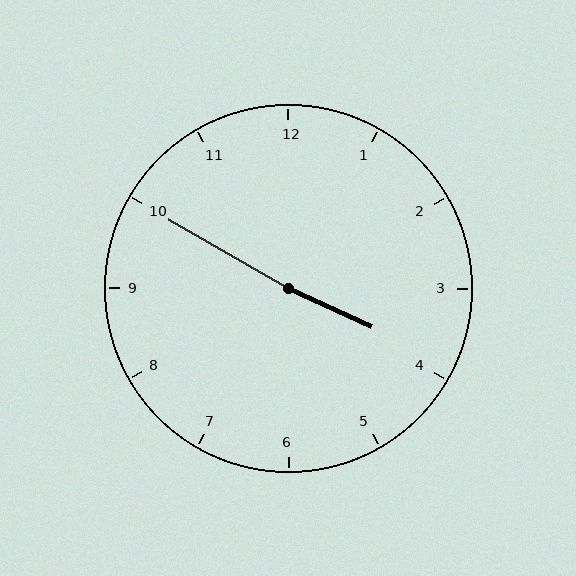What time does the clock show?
3:50.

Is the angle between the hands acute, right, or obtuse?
It is obtuse.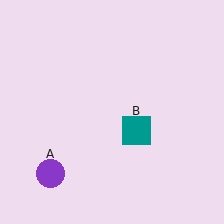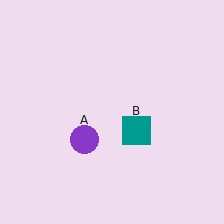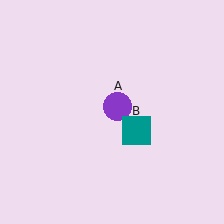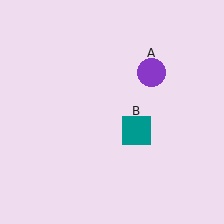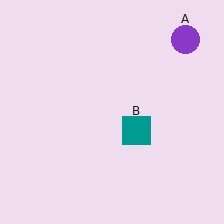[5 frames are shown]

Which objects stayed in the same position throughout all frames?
Teal square (object B) remained stationary.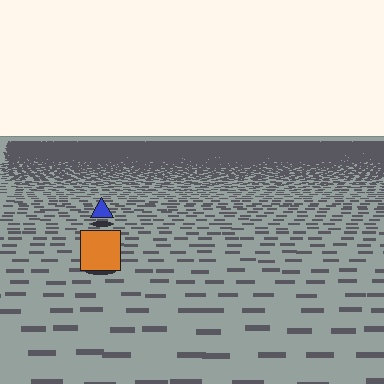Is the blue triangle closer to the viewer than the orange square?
No. The orange square is closer — you can tell from the texture gradient: the ground texture is coarser near it.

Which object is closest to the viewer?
The orange square is closest. The texture marks near it are larger and more spread out.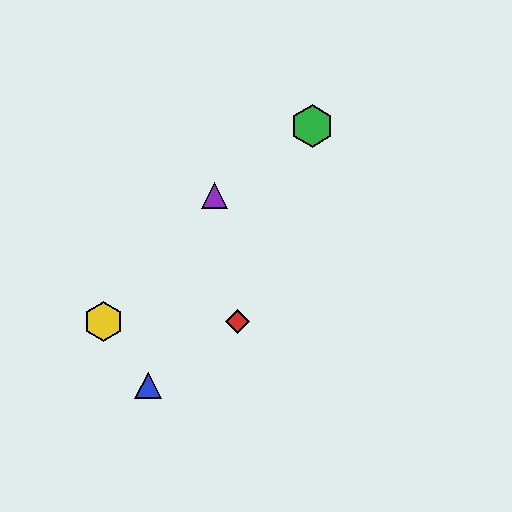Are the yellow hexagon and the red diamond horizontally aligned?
Yes, both are at y≈322.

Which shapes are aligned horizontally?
The red diamond, the yellow hexagon are aligned horizontally.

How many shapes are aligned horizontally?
2 shapes (the red diamond, the yellow hexagon) are aligned horizontally.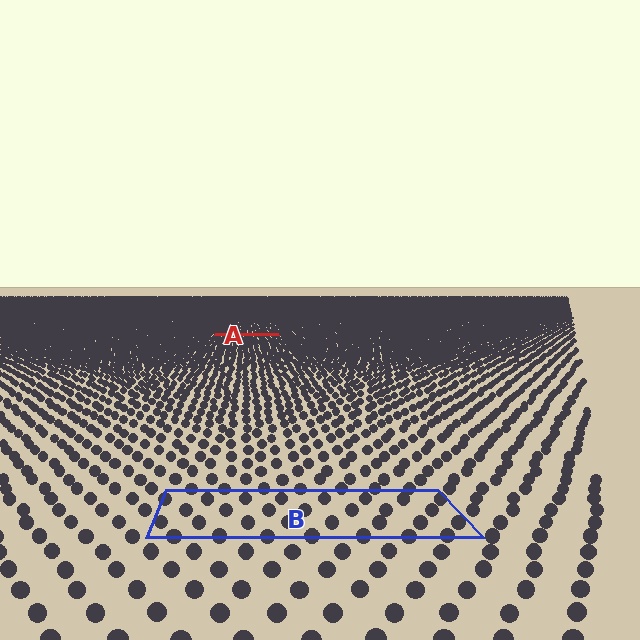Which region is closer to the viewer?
Region B is closer. The texture elements there are larger and more spread out.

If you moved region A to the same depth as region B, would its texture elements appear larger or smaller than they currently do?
They would appear larger. At a closer depth, the same texture elements are projected at a bigger on-screen size.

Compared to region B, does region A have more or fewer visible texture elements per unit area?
Region A has more texture elements per unit area — they are packed more densely because it is farther away.